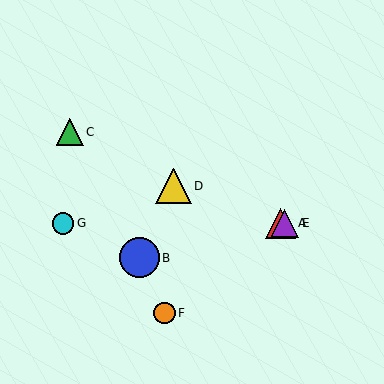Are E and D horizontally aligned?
No, E is at y≈223 and D is at y≈186.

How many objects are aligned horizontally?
3 objects (A, E, G) are aligned horizontally.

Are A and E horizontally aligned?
Yes, both are at y≈223.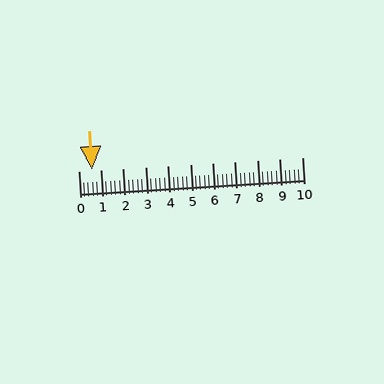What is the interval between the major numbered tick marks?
The major tick marks are spaced 1 units apart.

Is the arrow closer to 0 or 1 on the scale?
The arrow is closer to 1.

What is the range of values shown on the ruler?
The ruler shows values from 0 to 10.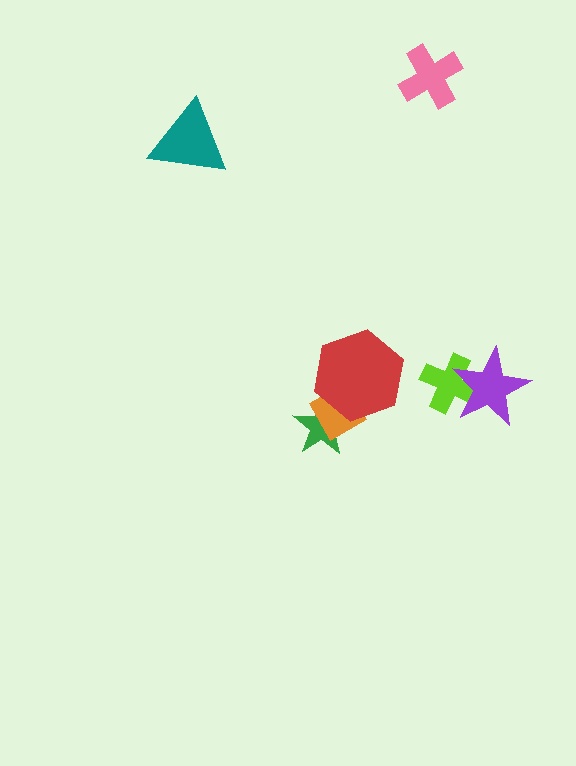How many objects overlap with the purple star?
1 object overlaps with the purple star.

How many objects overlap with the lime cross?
1 object overlaps with the lime cross.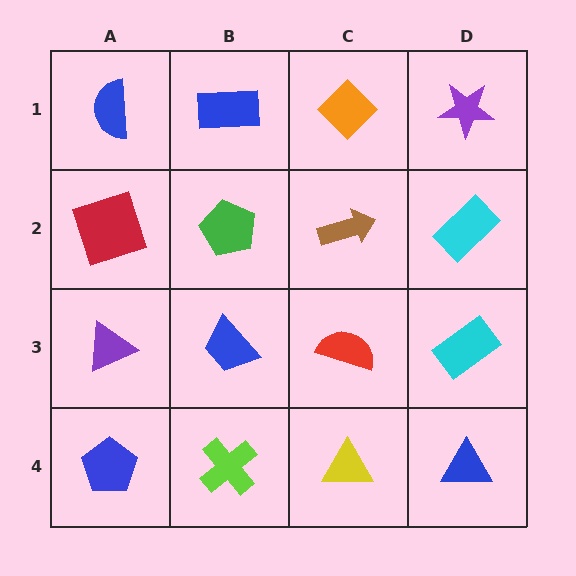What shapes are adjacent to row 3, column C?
A brown arrow (row 2, column C), a yellow triangle (row 4, column C), a blue trapezoid (row 3, column B), a cyan rectangle (row 3, column D).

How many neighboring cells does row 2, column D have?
3.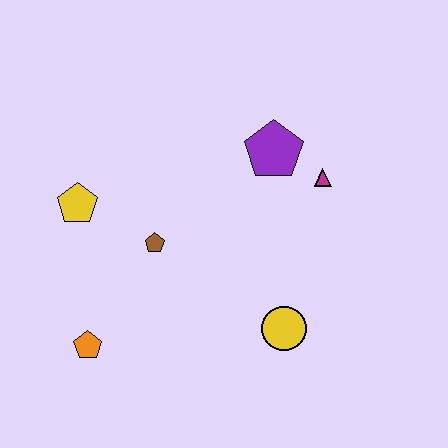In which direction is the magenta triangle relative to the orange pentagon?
The magenta triangle is to the right of the orange pentagon.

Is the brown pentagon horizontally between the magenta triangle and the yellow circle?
No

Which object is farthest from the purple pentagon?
The orange pentagon is farthest from the purple pentagon.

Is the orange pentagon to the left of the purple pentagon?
Yes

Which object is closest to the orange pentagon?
The brown pentagon is closest to the orange pentagon.